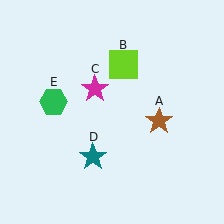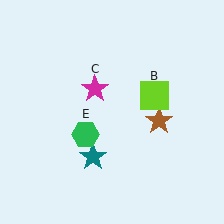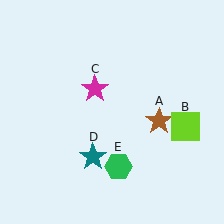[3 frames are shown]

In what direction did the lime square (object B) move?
The lime square (object B) moved down and to the right.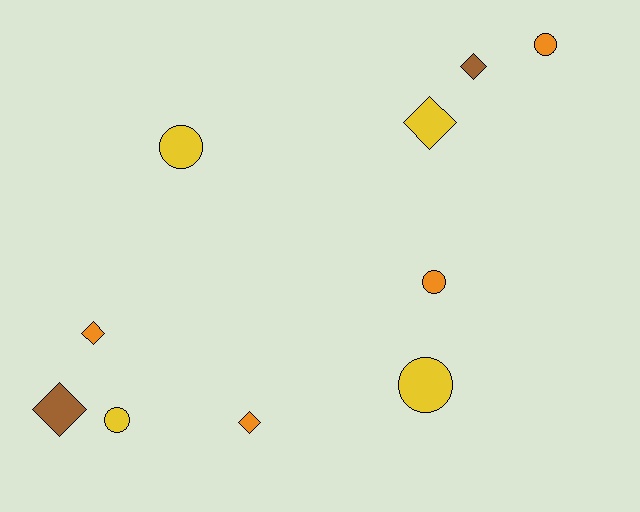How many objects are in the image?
There are 10 objects.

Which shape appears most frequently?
Circle, with 5 objects.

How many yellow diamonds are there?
There is 1 yellow diamond.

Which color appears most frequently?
Yellow, with 4 objects.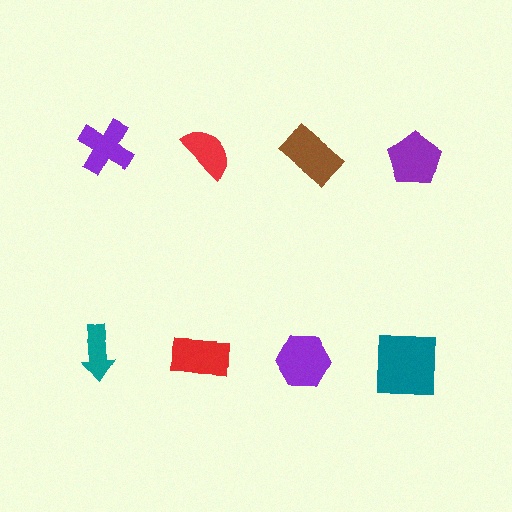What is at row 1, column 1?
A purple cross.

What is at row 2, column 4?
A teal square.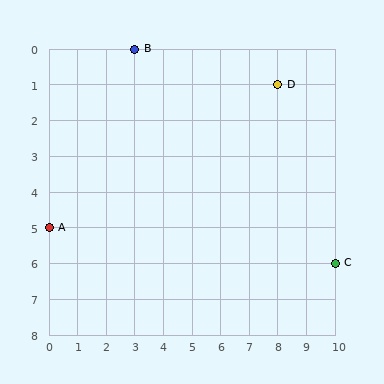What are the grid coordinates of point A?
Point A is at grid coordinates (0, 5).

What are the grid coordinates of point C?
Point C is at grid coordinates (10, 6).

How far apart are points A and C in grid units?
Points A and C are 10 columns and 1 row apart (about 10.0 grid units diagonally).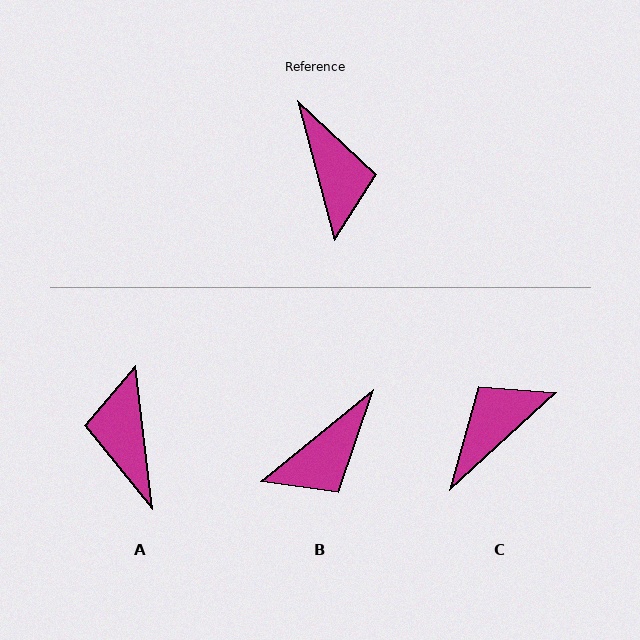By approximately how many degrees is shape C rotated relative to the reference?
Approximately 118 degrees counter-clockwise.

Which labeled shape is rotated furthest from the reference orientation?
A, about 172 degrees away.